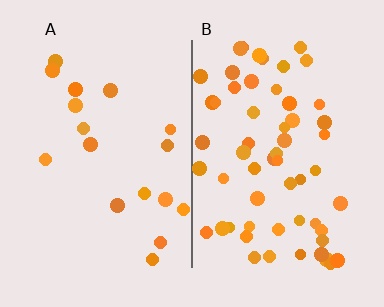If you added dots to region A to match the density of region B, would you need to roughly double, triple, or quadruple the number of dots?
Approximately triple.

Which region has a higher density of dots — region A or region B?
B (the right).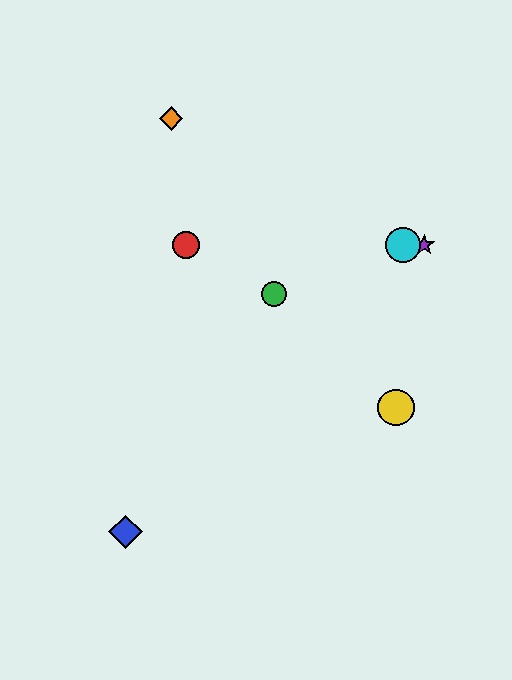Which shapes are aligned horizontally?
The red circle, the purple star, the cyan circle are aligned horizontally.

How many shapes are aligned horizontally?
3 shapes (the red circle, the purple star, the cyan circle) are aligned horizontally.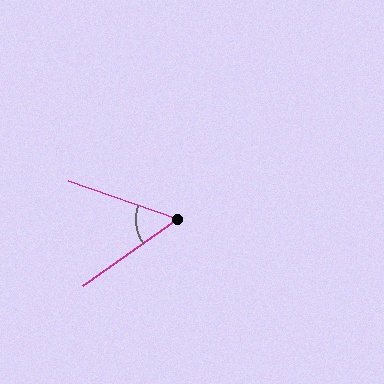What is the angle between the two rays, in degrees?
Approximately 54 degrees.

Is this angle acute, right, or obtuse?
It is acute.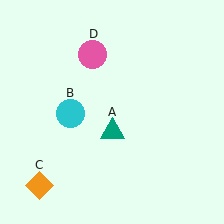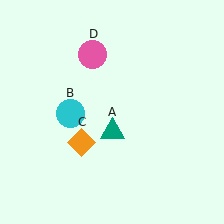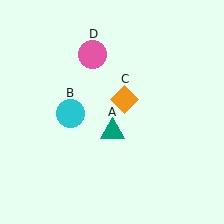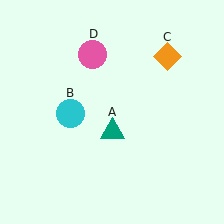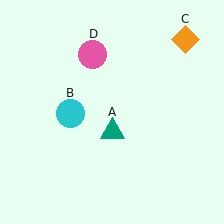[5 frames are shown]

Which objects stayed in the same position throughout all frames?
Teal triangle (object A) and cyan circle (object B) and pink circle (object D) remained stationary.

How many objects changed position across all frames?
1 object changed position: orange diamond (object C).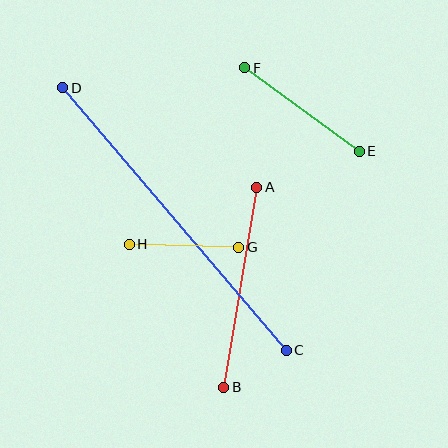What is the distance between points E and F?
The distance is approximately 142 pixels.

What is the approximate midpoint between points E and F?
The midpoint is at approximately (302, 110) pixels.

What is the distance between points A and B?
The distance is approximately 203 pixels.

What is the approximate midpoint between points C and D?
The midpoint is at approximately (175, 219) pixels.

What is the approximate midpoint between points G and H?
The midpoint is at approximately (184, 246) pixels.